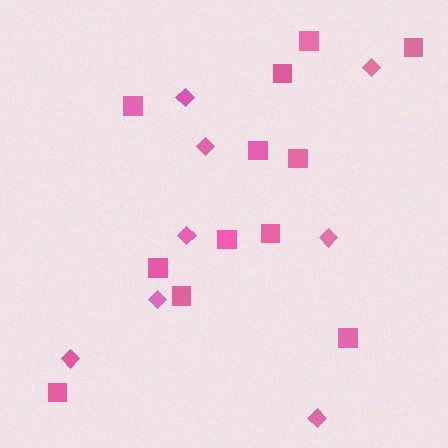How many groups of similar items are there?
There are 2 groups: one group of squares (12) and one group of diamonds (8).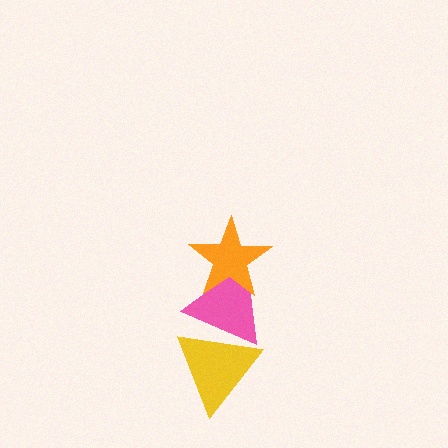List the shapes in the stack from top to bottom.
From top to bottom: the orange star, the pink triangle, the yellow triangle.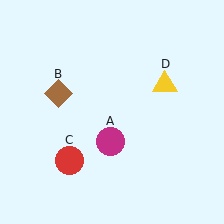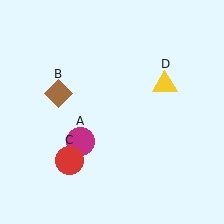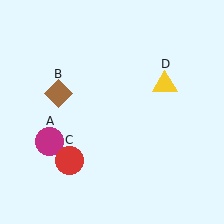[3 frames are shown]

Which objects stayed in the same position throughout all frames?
Brown diamond (object B) and red circle (object C) and yellow triangle (object D) remained stationary.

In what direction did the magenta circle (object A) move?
The magenta circle (object A) moved left.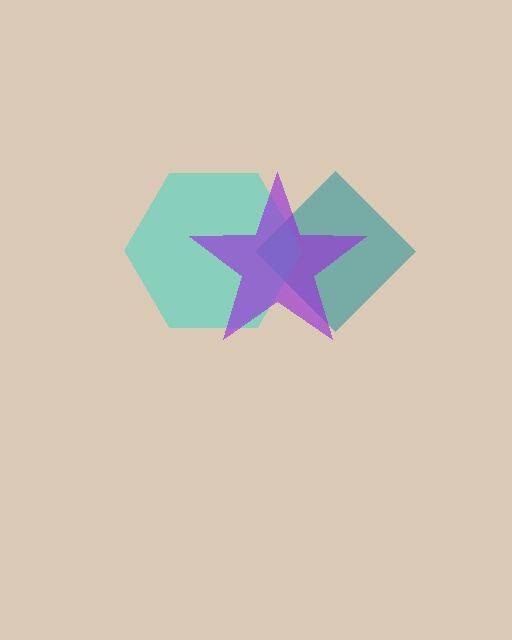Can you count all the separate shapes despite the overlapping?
Yes, there are 3 separate shapes.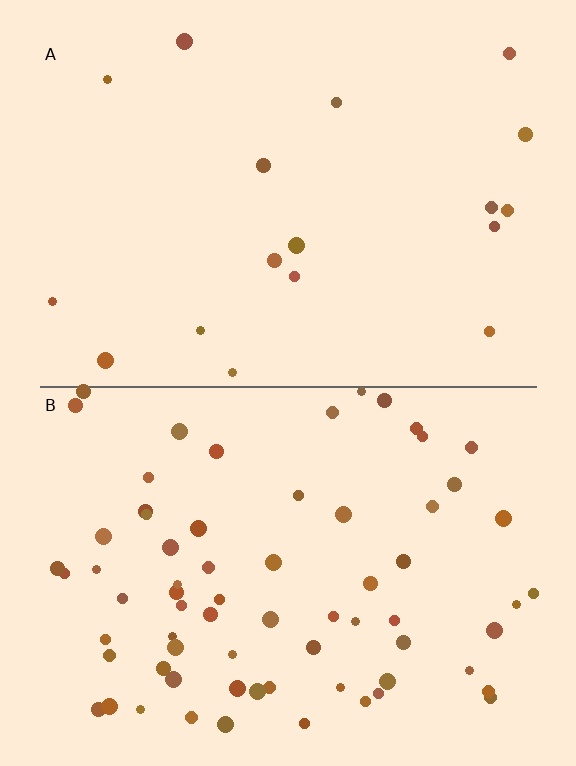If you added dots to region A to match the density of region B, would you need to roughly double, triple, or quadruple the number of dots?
Approximately quadruple.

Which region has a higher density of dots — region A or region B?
B (the bottom).